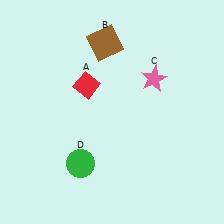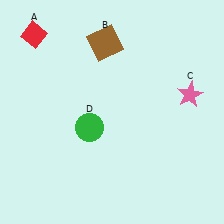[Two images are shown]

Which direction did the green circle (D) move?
The green circle (D) moved up.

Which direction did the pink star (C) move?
The pink star (C) moved right.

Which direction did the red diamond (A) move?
The red diamond (A) moved left.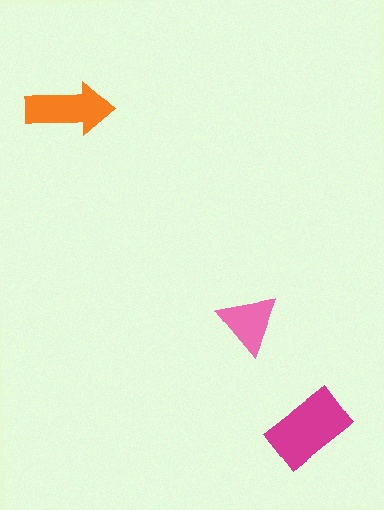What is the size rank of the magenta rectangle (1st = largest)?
1st.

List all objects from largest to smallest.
The magenta rectangle, the orange arrow, the pink triangle.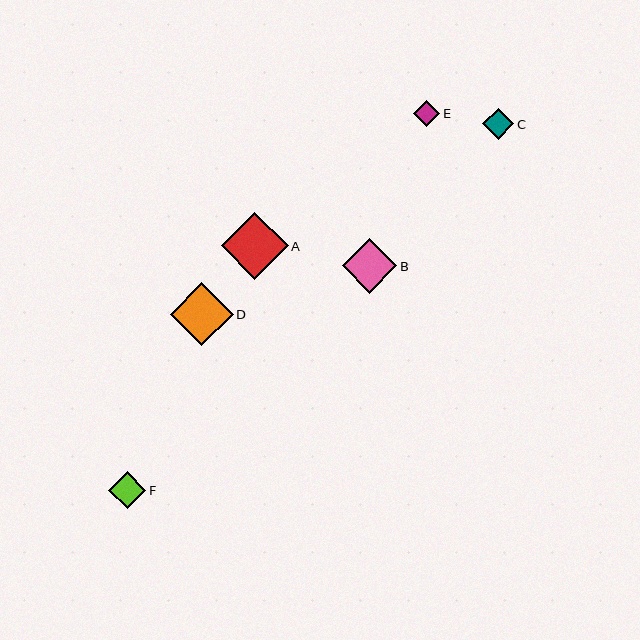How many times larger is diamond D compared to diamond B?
Diamond D is approximately 1.2 times the size of diamond B.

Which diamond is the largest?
Diamond A is the largest with a size of approximately 67 pixels.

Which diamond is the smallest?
Diamond E is the smallest with a size of approximately 26 pixels.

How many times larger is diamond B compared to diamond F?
Diamond B is approximately 1.5 times the size of diamond F.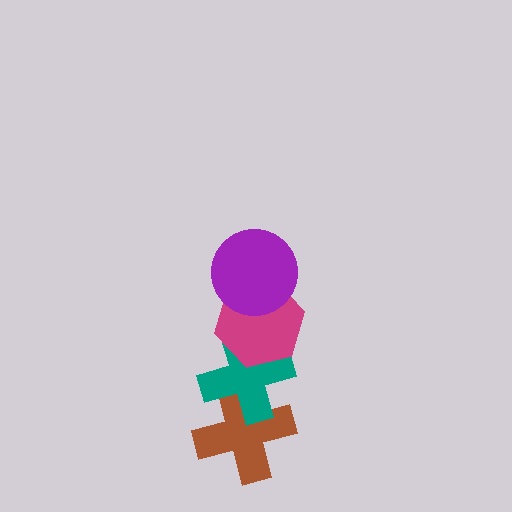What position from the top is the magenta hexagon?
The magenta hexagon is 2nd from the top.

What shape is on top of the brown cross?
The teal cross is on top of the brown cross.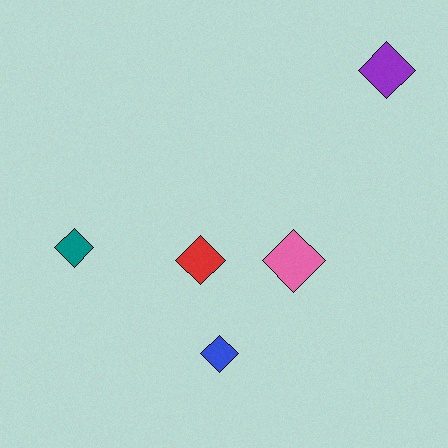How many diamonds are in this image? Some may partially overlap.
There are 5 diamonds.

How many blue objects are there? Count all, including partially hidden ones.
There is 1 blue object.